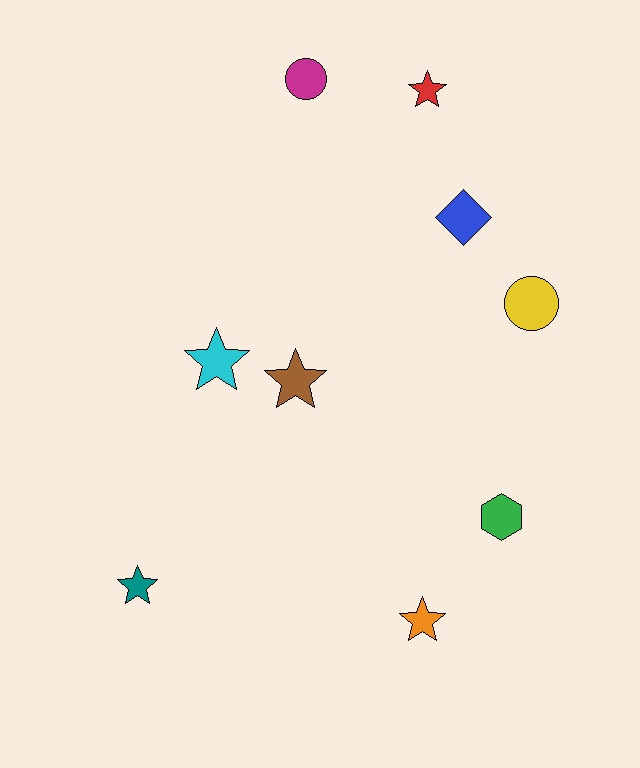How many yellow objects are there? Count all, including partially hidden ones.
There is 1 yellow object.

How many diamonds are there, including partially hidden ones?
There is 1 diamond.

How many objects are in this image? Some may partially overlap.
There are 9 objects.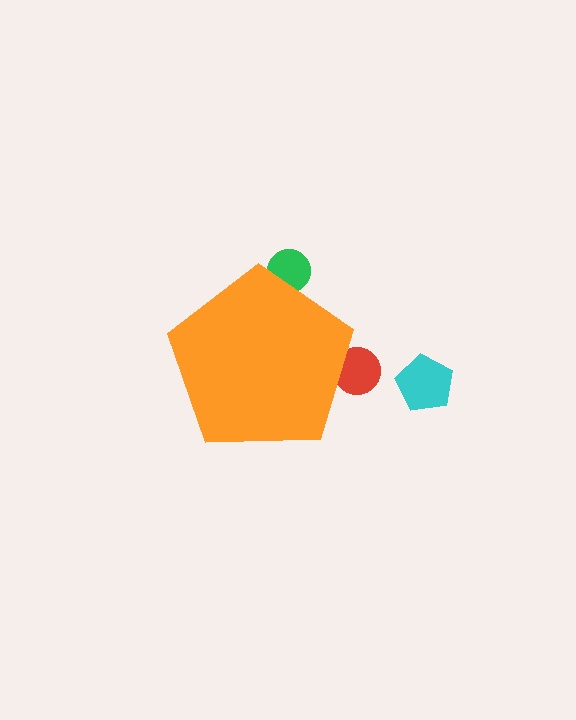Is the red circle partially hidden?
Yes, the red circle is partially hidden behind the orange pentagon.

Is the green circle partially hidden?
Yes, the green circle is partially hidden behind the orange pentagon.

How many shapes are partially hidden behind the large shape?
2 shapes are partially hidden.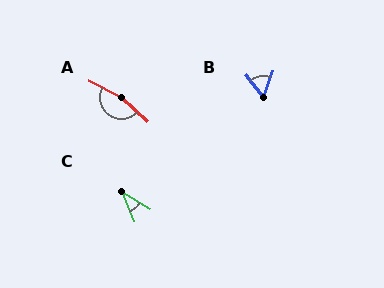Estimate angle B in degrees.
Approximately 58 degrees.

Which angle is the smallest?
C, at approximately 36 degrees.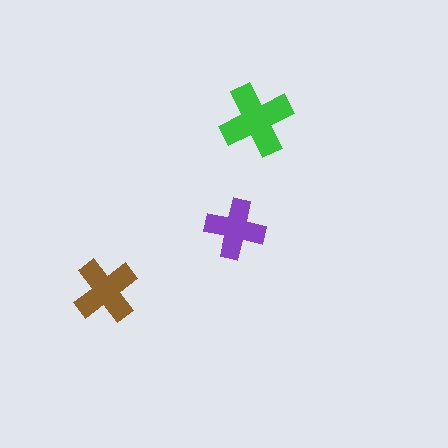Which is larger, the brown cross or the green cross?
The green one.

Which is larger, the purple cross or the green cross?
The green one.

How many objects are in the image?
There are 3 objects in the image.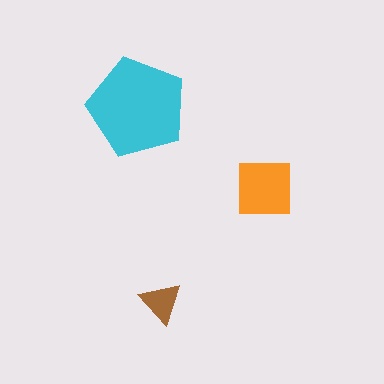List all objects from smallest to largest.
The brown triangle, the orange square, the cyan pentagon.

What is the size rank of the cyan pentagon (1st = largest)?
1st.